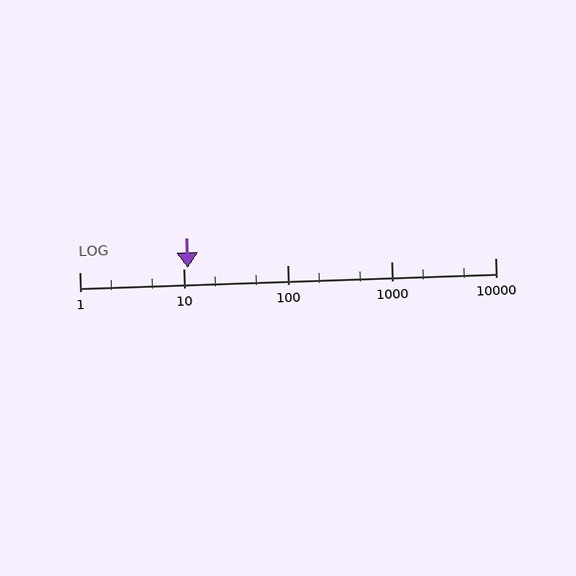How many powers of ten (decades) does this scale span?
The scale spans 4 decades, from 1 to 10000.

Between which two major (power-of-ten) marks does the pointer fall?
The pointer is between 10 and 100.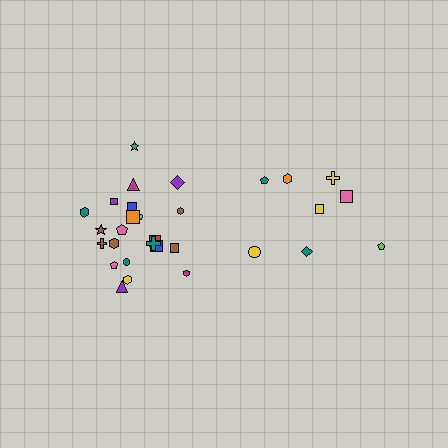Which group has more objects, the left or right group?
The left group.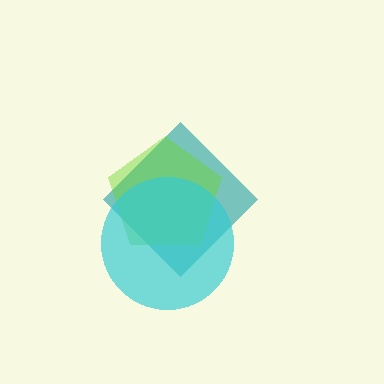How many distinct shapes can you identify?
There are 3 distinct shapes: a teal diamond, a lime pentagon, a cyan circle.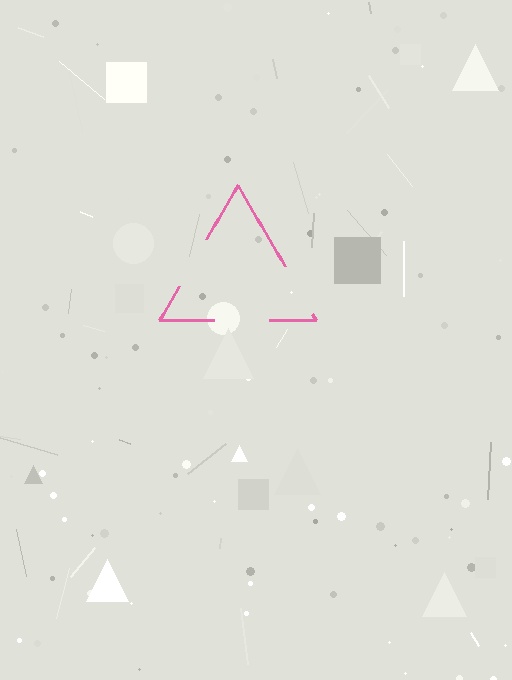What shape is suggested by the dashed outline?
The dashed outline suggests a triangle.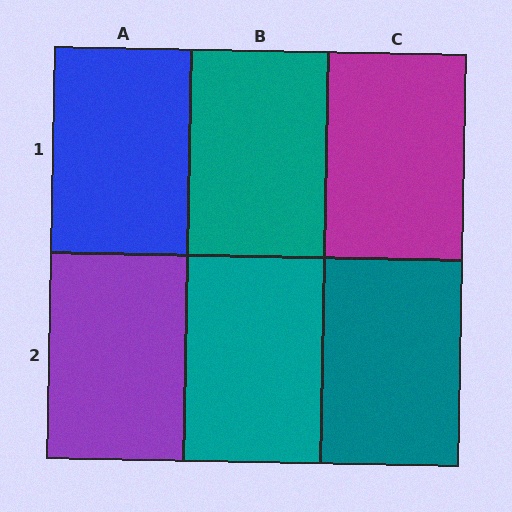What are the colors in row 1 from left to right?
Blue, teal, magenta.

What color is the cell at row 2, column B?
Teal.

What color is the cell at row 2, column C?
Teal.